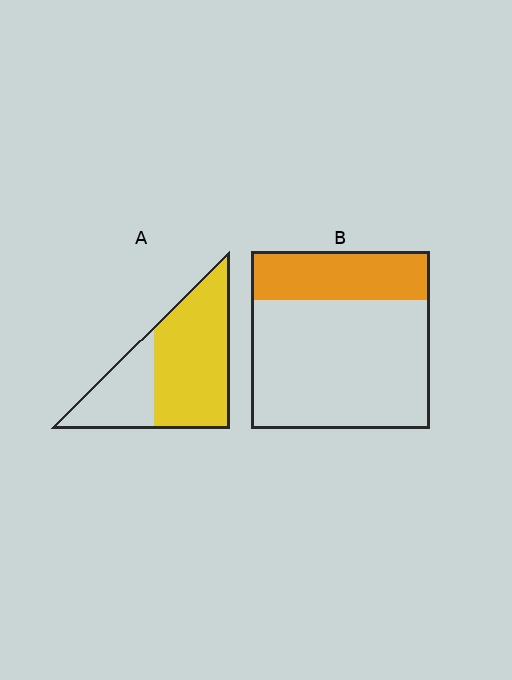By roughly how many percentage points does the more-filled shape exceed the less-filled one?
By roughly 40 percentage points (A over B).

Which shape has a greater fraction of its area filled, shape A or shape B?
Shape A.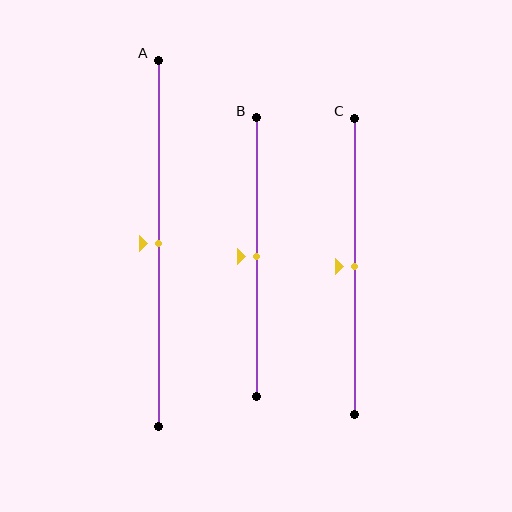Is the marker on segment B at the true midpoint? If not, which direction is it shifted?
Yes, the marker on segment B is at the true midpoint.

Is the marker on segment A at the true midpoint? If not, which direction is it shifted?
Yes, the marker on segment A is at the true midpoint.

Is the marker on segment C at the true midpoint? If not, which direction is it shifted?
Yes, the marker on segment C is at the true midpoint.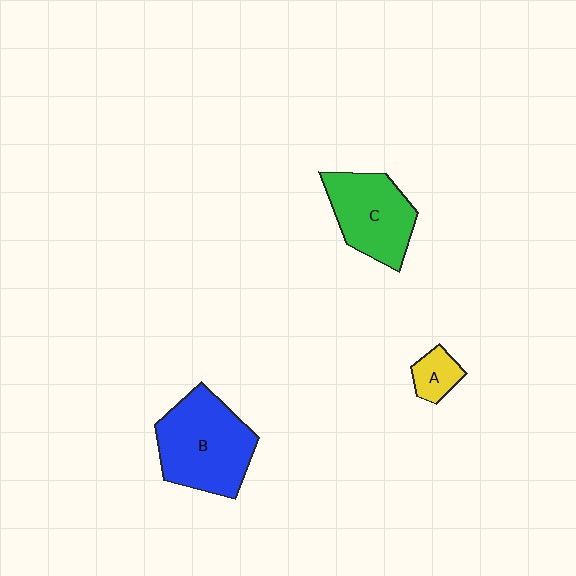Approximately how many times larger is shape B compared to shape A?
Approximately 3.9 times.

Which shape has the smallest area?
Shape A (yellow).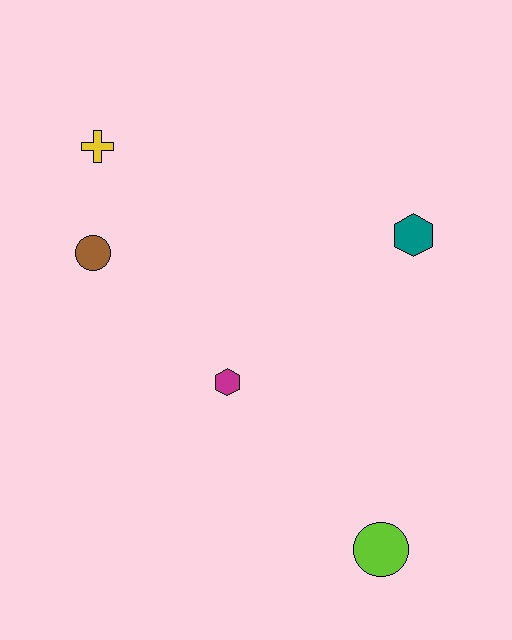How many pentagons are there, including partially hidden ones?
There are no pentagons.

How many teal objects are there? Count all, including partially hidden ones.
There is 1 teal object.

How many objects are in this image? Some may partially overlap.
There are 5 objects.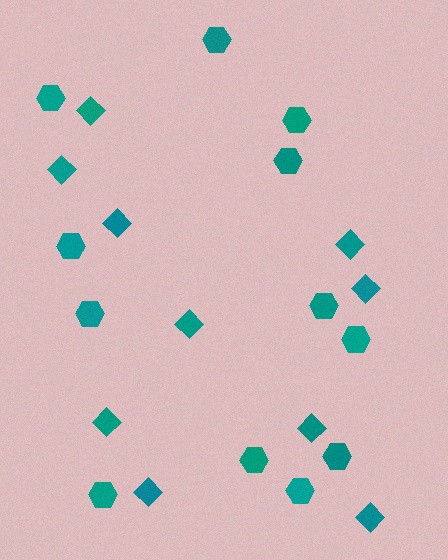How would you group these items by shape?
There are 2 groups: one group of diamonds (10) and one group of hexagons (12).